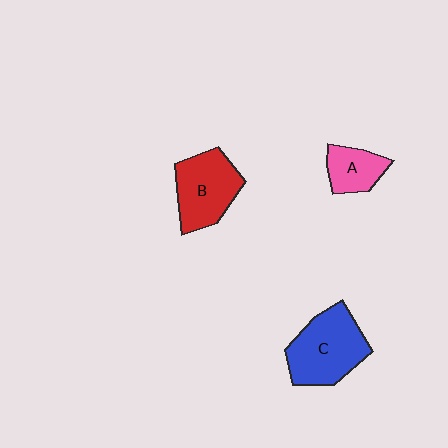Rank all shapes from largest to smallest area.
From largest to smallest: C (blue), B (red), A (pink).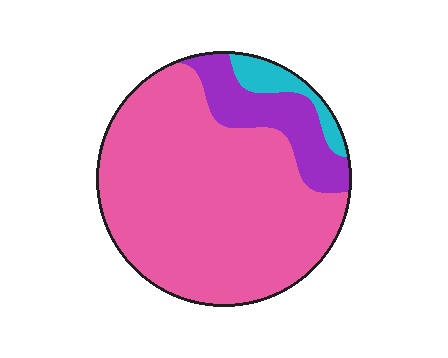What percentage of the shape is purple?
Purple covers around 15% of the shape.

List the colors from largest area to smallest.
From largest to smallest: pink, purple, cyan.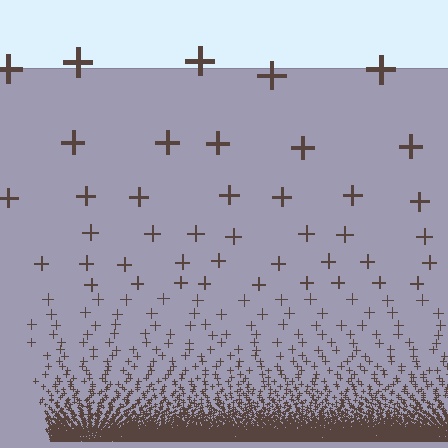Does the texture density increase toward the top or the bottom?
Density increases toward the bottom.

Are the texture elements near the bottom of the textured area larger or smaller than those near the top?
Smaller. The gradient is inverted — elements near the bottom are smaller and denser.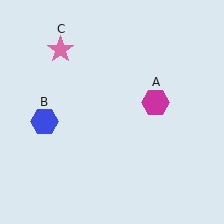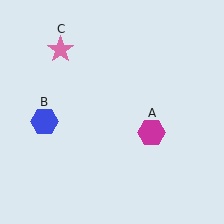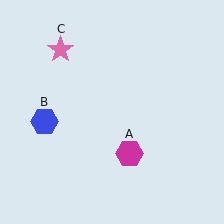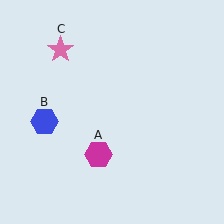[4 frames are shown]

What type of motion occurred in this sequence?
The magenta hexagon (object A) rotated clockwise around the center of the scene.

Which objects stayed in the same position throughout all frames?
Blue hexagon (object B) and pink star (object C) remained stationary.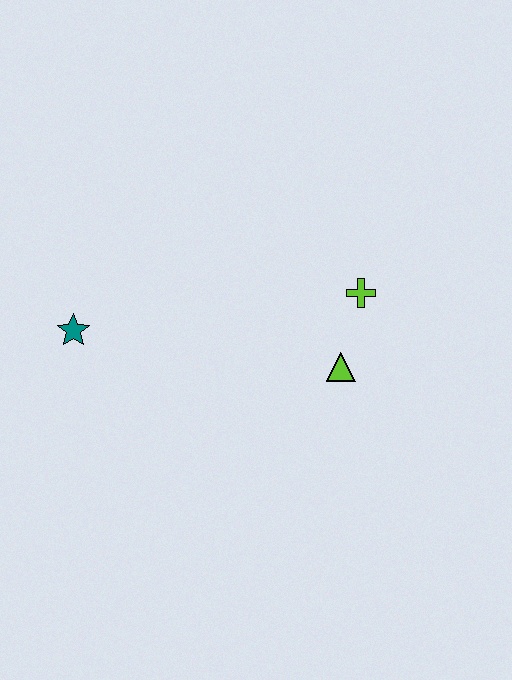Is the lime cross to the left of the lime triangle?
No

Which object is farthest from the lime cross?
The teal star is farthest from the lime cross.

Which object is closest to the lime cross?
The lime triangle is closest to the lime cross.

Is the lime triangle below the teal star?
Yes